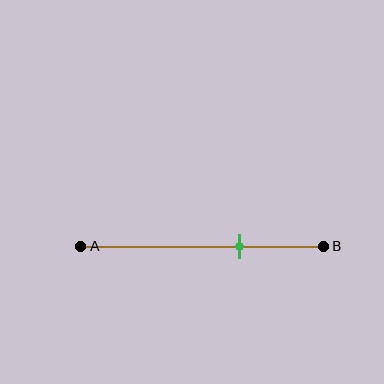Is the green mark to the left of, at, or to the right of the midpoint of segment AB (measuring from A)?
The green mark is to the right of the midpoint of segment AB.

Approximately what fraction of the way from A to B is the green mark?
The green mark is approximately 65% of the way from A to B.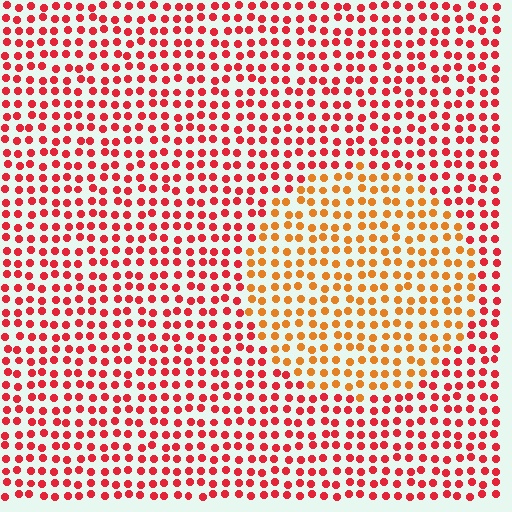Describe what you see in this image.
The image is filled with small red elements in a uniform arrangement. A circle-shaped region is visible where the elements are tinted to a slightly different hue, forming a subtle color boundary.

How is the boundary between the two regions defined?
The boundary is defined purely by a slight shift in hue (about 35 degrees). Spacing, size, and orientation are identical on both sides.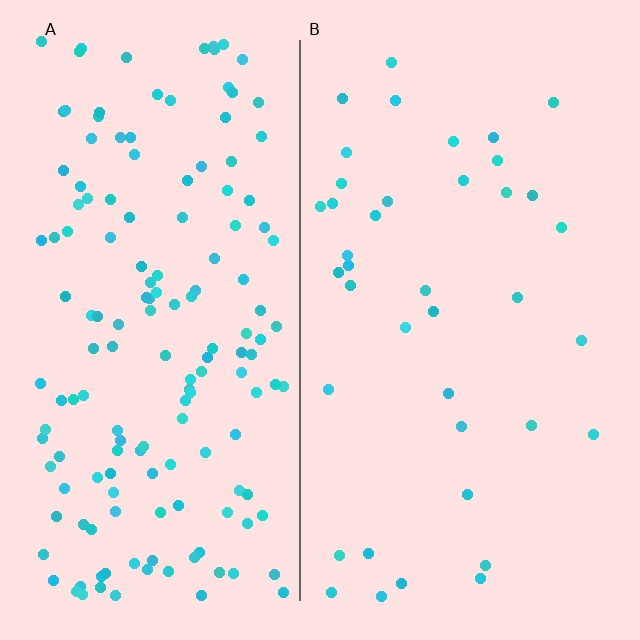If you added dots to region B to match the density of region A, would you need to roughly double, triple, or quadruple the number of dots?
Approximately quadruple.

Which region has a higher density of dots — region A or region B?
A (the left).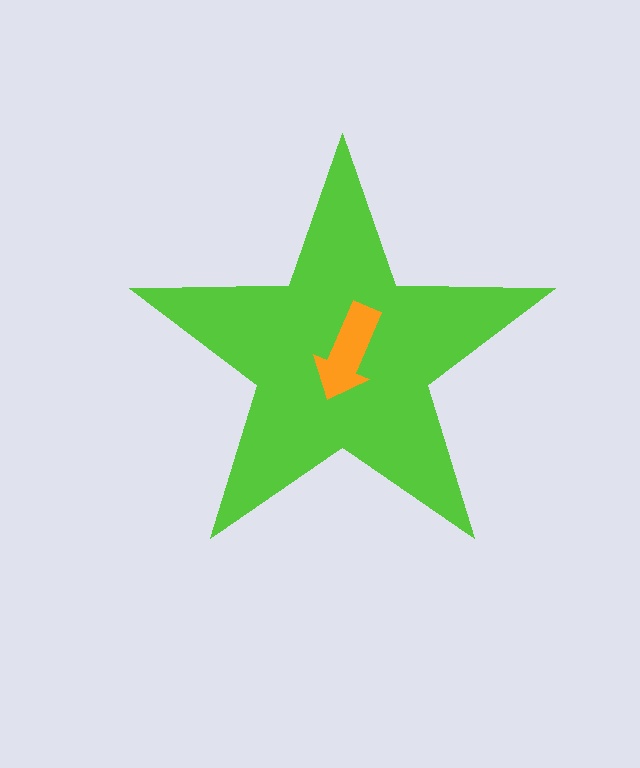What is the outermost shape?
The lime star.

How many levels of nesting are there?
2.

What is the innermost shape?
The orange arrow.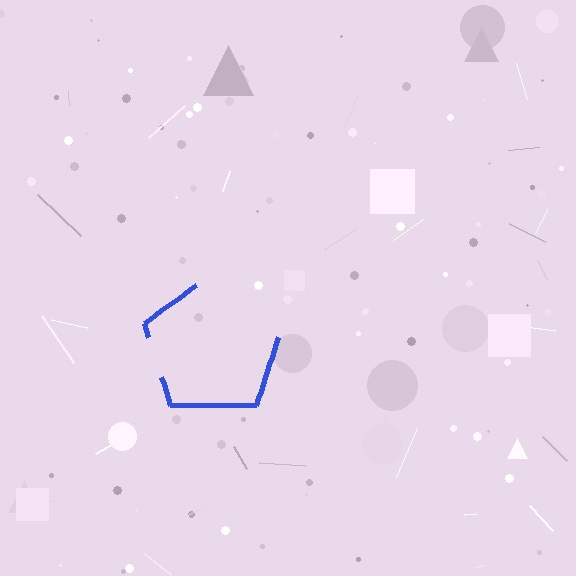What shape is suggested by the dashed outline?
The dashed outline suggests a pentagon.